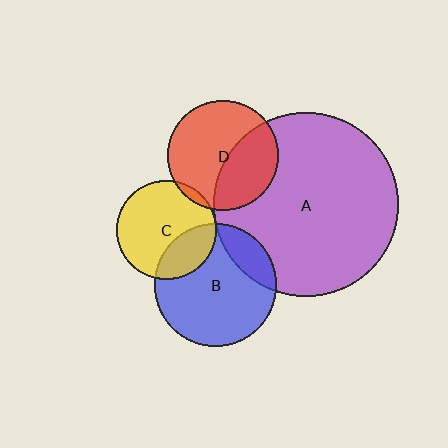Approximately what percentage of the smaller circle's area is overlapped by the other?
Approximately 40%.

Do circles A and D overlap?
Yes.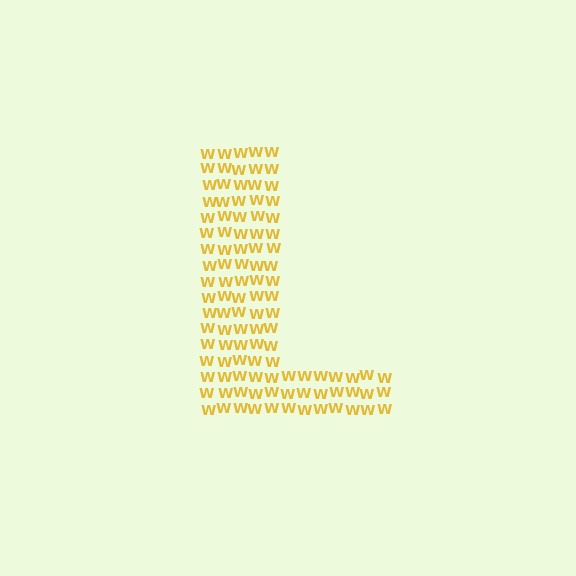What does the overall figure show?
The overall figure shows the letter L.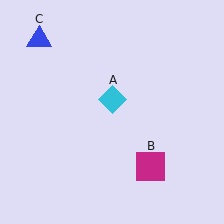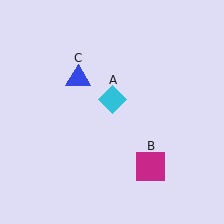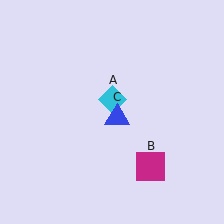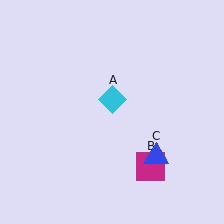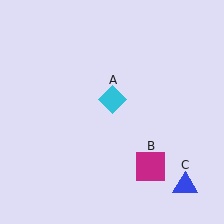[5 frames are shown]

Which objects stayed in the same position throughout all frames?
Cyan diamond (object A) and magenta square (object B) remained stationary.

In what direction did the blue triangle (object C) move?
The blue triangle (object C) moved down and to the right.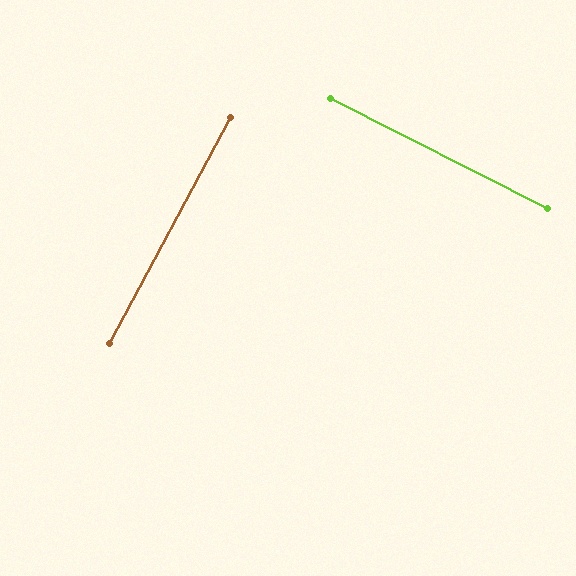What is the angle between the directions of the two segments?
Approximately 89 degrees.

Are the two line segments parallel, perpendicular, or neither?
Perpendicular — they meet at approximately 89°.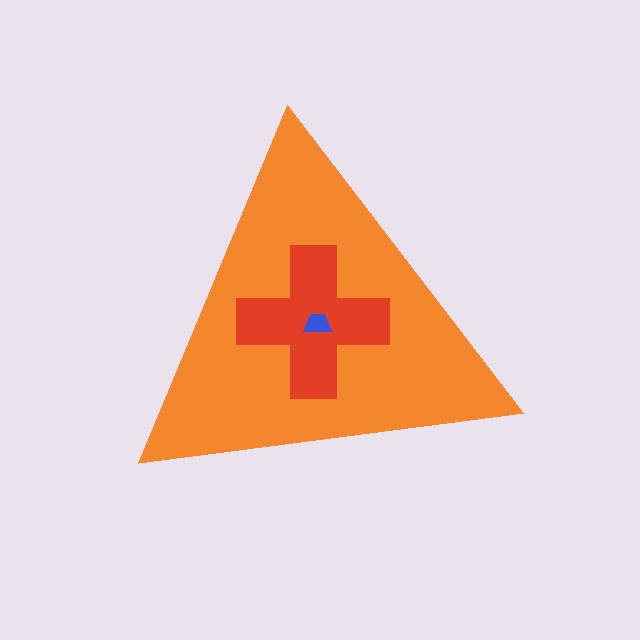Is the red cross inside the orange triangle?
Yes.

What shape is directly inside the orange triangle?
The red cross.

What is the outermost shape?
The orange triangle.